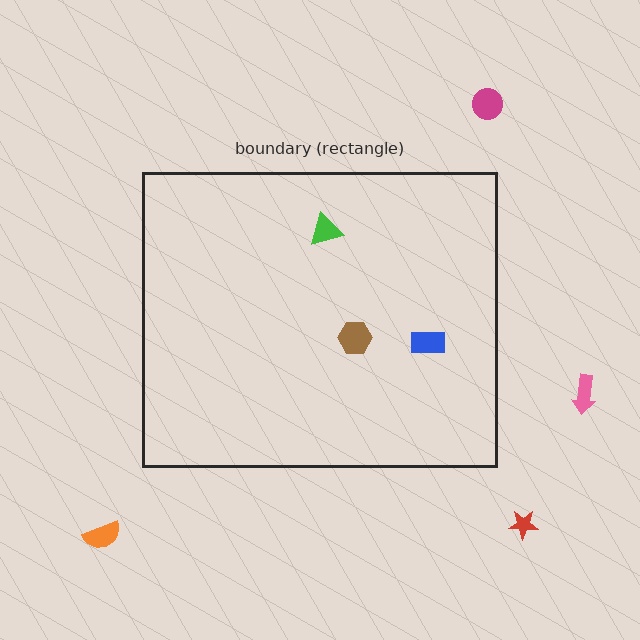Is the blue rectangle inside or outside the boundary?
Inside.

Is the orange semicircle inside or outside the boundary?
Outside.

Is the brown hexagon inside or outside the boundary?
Inside.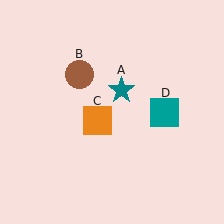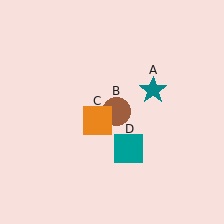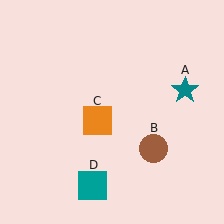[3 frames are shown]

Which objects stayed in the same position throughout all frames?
Orange square (object C) remained stationary.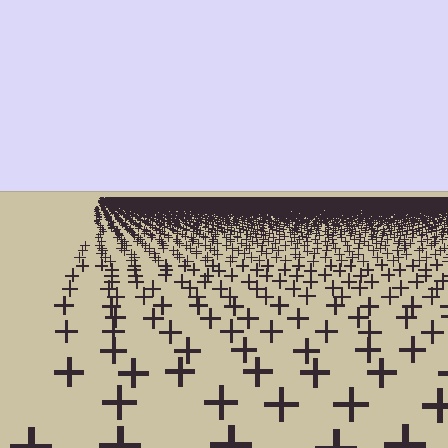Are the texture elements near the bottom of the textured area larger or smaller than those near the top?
Larger. Near the bottom, elements are closer to the viewer and appear at a bigger on-screen size.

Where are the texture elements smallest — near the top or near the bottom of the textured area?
Near the top.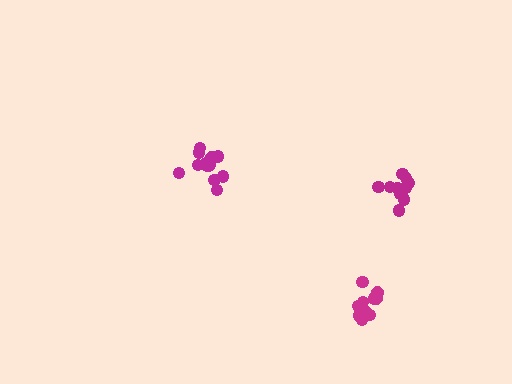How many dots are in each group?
Group 1: 13 dots, Group 2: 10 dots, Group 3: 11 dots (34 total).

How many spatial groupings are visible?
There are 3 spatial groupings.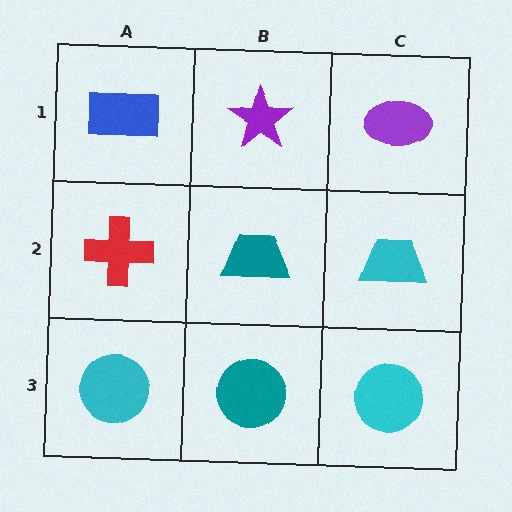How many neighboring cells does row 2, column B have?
4.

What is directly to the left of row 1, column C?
A purple star.